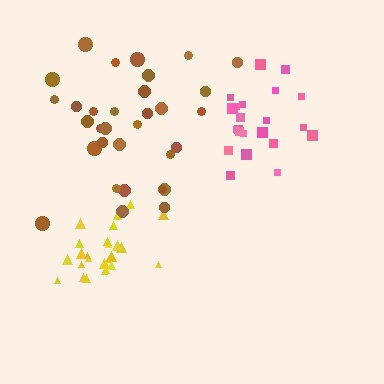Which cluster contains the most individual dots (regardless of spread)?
Brown (32).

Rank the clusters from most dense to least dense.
yellow, pink, brown.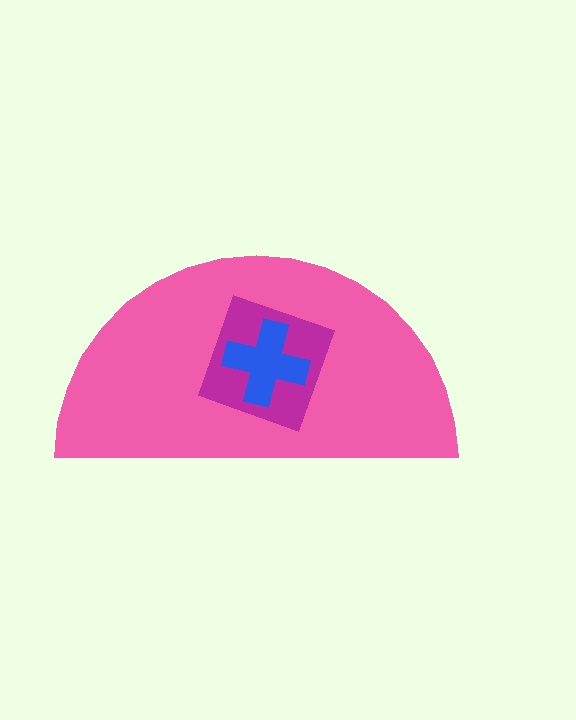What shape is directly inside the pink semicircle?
The magenta square.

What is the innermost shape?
The blue cross.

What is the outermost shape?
The pink semicircle.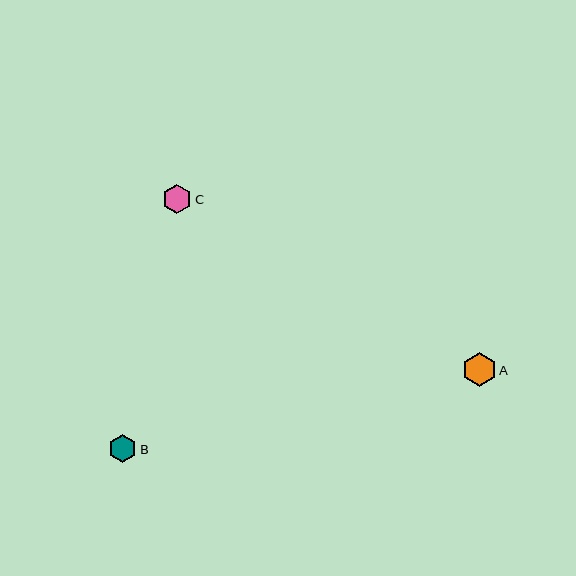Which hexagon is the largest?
Hexagon A is the largest with a size of approximately 34 pixels.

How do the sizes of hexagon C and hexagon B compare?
Hexagon C and hexagon B are approximately the same size.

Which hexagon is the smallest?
Hexagon B is the smallest with a size of approximately 28 pixels.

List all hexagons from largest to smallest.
From largest to smallest: A, C, B.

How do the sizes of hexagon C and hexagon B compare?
Hexagon C and hexagon B are approximately the same size.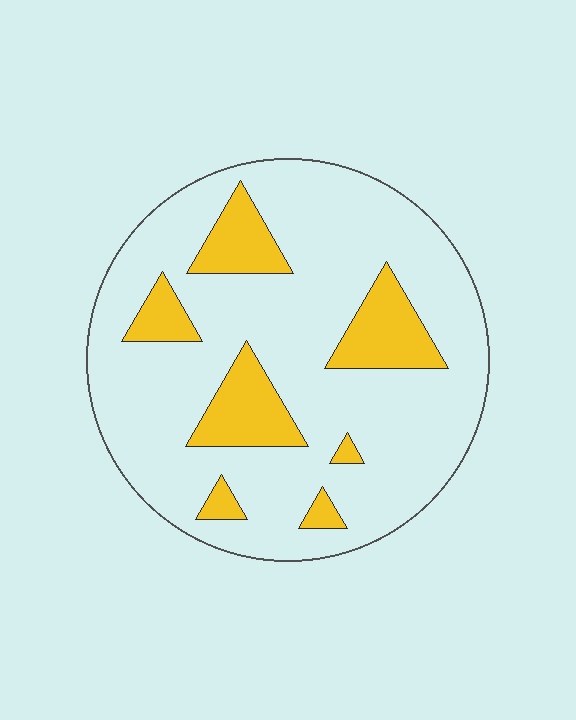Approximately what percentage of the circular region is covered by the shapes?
Approximately 20%.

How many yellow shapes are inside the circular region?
7.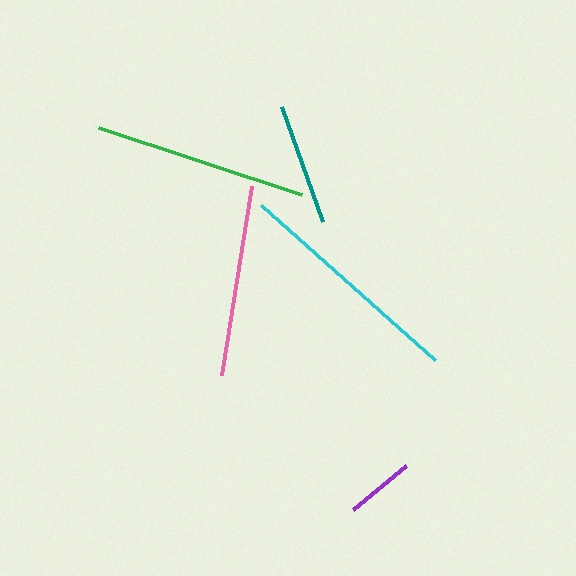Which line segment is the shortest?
The purple line is the shortest at approximately 69 pixels.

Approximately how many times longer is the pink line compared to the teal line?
The pink line is approximately 1.6 times the length of the teal line.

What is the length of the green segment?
The green segment is approximately 214 pixels long.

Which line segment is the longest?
The cyan line is the longest at approximately 233 pixels.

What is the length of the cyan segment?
The cyan segment is approximately 233 pixels long.